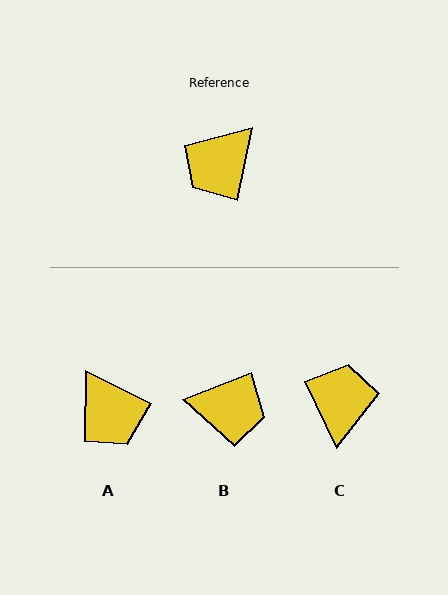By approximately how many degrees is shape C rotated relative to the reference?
Approximately 143 degrees clockwise.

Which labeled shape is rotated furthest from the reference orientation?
C, about 143 degrees away.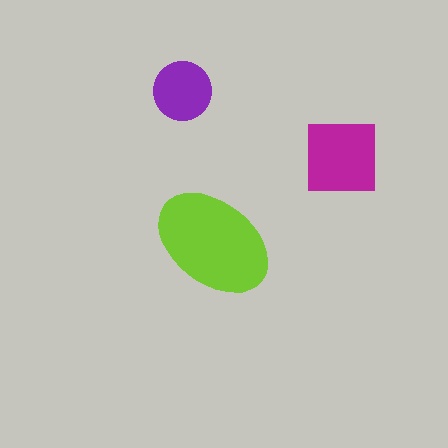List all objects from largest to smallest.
The lime ellipse, the magenta square, the purple circle.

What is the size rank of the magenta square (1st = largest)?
2nd.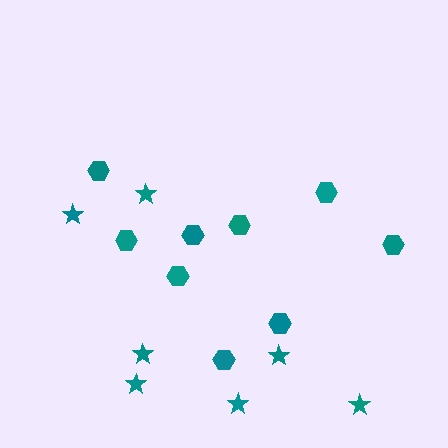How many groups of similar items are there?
There are 2 groups: one group of hexagons (9) and one group of stars (7).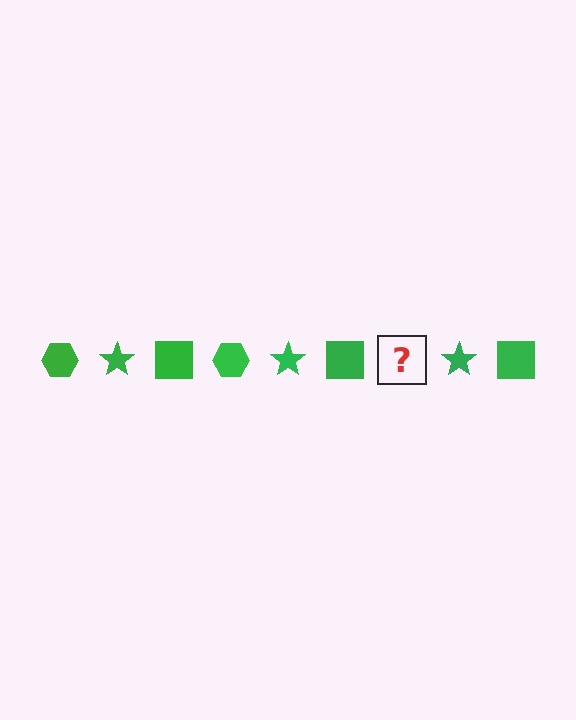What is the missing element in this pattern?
The missing element is a green hexagon.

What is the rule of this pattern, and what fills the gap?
The rule is that the pattern cycles through hexagon, star, square shapes in green. The gap should be filled with a green hexagon.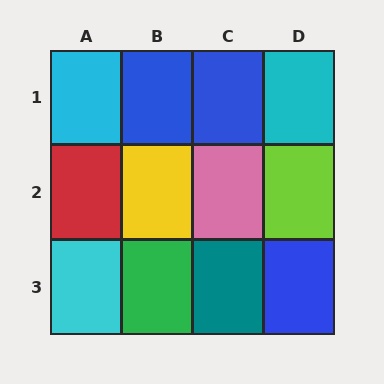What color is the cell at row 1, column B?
Blue.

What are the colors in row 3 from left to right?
Cyan, green, teal, blue.